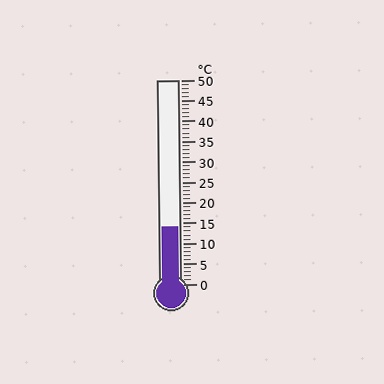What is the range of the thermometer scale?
The thermometer scale ranges from 0°C to 50°C.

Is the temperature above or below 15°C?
The temperature is below 15°C.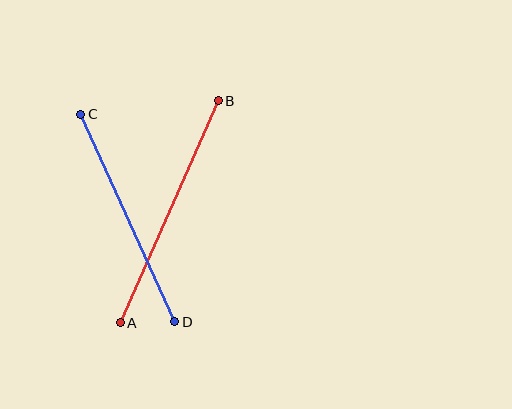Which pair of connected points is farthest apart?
Points A and B are farthest apart.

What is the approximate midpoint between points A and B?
The midpoint is at approximately (169, 212) pixels.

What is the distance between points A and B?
The distance is approximately 243 pixels.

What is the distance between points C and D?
The distance is approximately 228 pixels.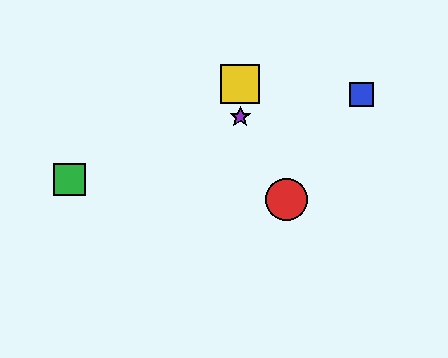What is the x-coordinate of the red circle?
The red circle is at x≈287.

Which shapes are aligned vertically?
The yellow square, the purple star are aligned vertically.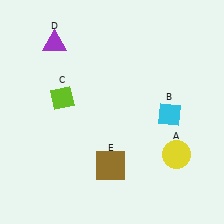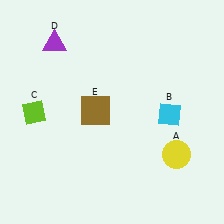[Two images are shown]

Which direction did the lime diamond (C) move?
The lime diamond (C) moved left.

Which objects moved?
The objects that moved are: the lime diamond (C), the brown square (E).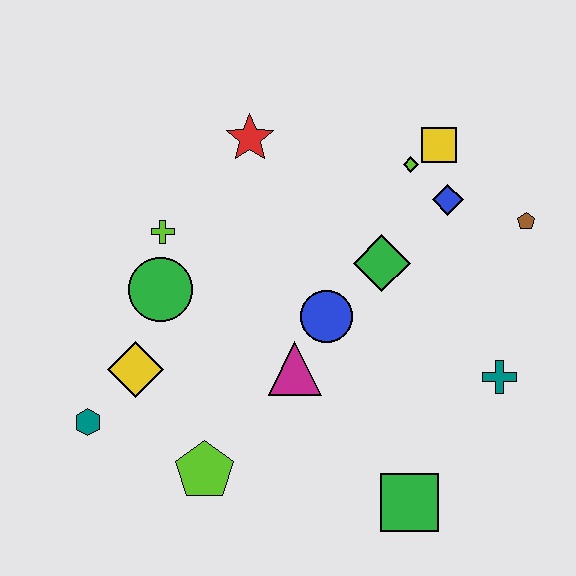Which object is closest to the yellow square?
The lime diamond is closest to the yellow square.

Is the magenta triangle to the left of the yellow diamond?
No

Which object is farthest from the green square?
The red star is farthest from the green square.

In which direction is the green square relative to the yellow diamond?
The green square is to the right of the yellow diamond.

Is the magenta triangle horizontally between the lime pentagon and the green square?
Yes